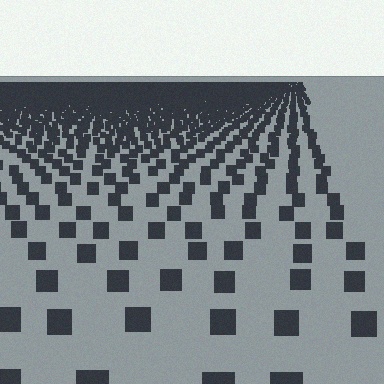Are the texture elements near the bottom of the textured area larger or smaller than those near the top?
Larger. Near the bottom, elements are closer to the viewer and appear at a bigger on-screen size.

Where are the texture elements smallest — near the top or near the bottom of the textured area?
Near the top.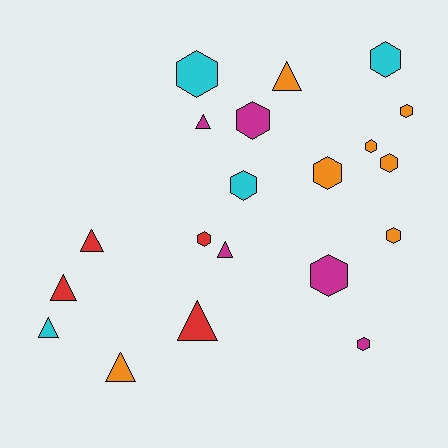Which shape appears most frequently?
Hexagon, with 12 objects.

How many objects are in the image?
There are 20 objects.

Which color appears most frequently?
Orange, with 7 objects.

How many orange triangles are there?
There are 2 orange triangles.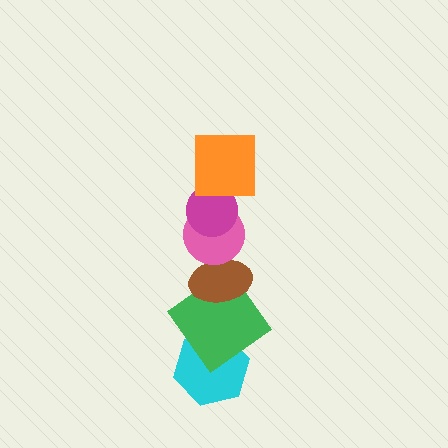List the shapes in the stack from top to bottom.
From top to bottom: the orange square, the magenta circle, the pink circle, the brown ellipse, the green diamond, the cyan hexagon.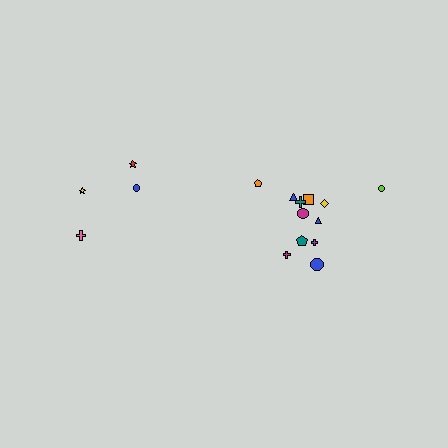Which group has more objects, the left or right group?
The right group.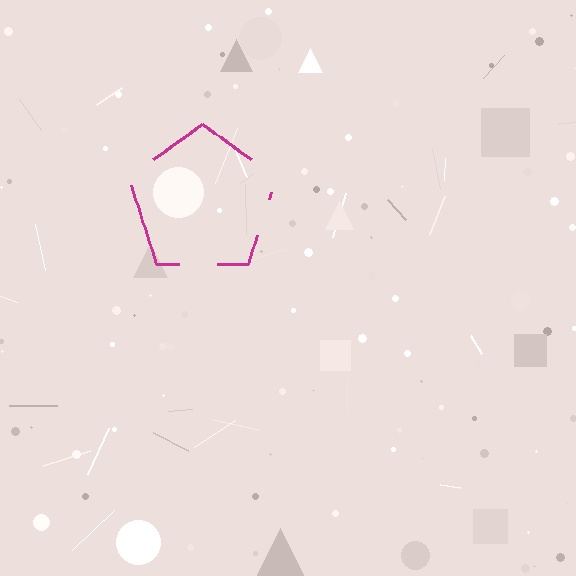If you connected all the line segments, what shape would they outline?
They would outline a pentagon.